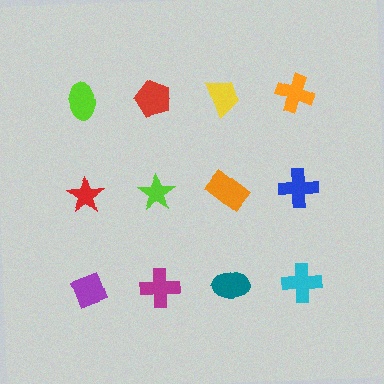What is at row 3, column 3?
A teal ellipse.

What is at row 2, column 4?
A blue cross.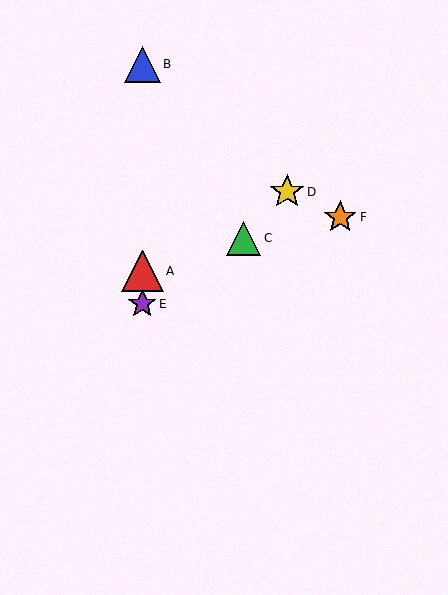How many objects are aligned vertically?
3 objects (A, B, E) are aligned vertically.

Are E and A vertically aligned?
Yes, both are at x≈142.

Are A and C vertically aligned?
No, A is at x≈142 and C is at x≈244.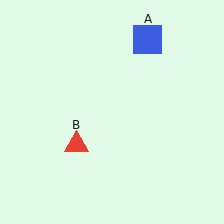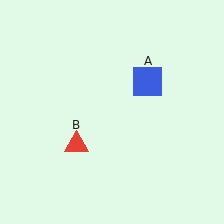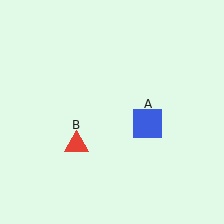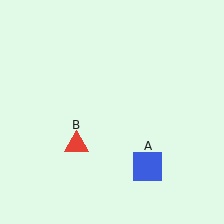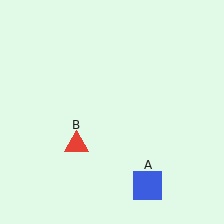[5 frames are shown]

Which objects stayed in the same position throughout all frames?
Red triangle (object B) remained stationary.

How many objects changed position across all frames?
1 object changed position: blue square (object A).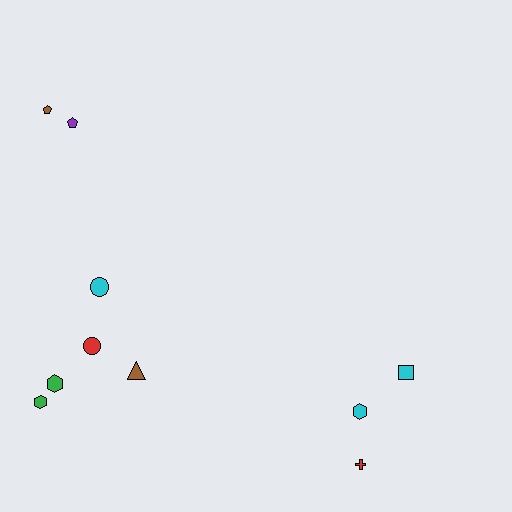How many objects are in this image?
There are 10 objects.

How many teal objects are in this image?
There are no teal objects.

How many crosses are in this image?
There is 1 cross.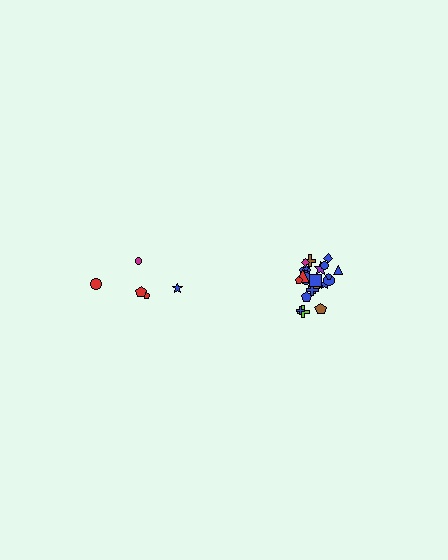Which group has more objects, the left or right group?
The right group.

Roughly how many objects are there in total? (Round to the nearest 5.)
Roughly 30 objects in total.